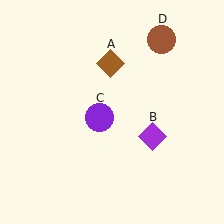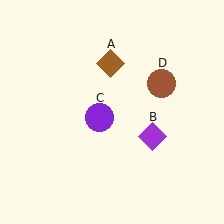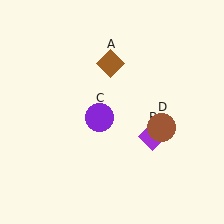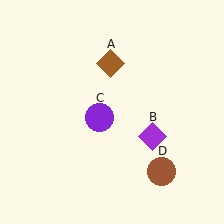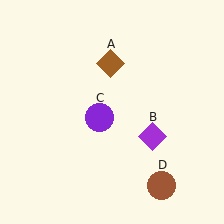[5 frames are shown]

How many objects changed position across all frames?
1 object changed position: brown circle (object D).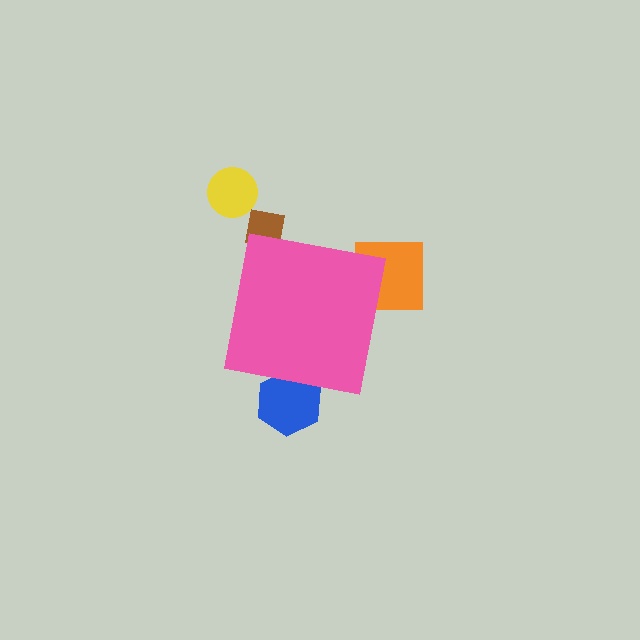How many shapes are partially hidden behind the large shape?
3 shapes are partially hidden.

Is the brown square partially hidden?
Yes, the brown square is partially hidden behind the pink square.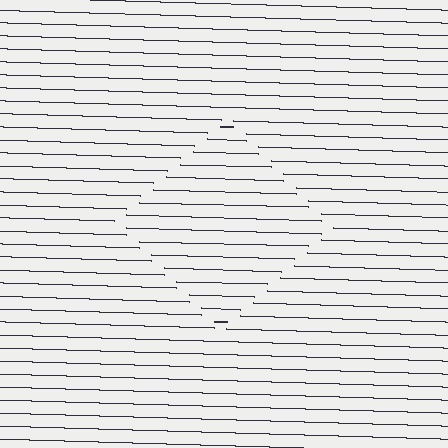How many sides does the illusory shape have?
4 sides — the line-ends trace a square.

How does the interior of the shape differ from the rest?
The interior of the shape contains the same grating, shifted by half a period — the contour is defined by the phase discontinuity where line-ends from the inner and outer gratings abut.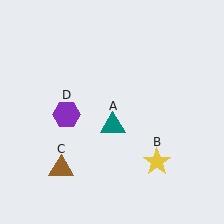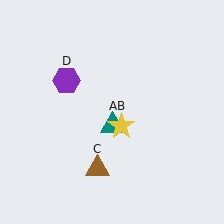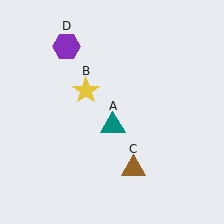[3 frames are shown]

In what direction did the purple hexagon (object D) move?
The purple hexagon (object D) moved up.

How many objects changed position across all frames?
3 objects changed position: yellow star (object B), brown triangle (object C), purple hexagon (object D).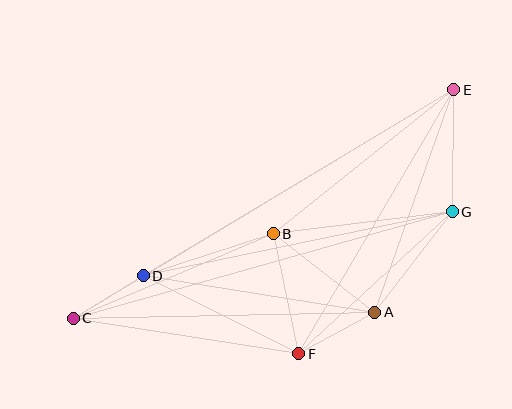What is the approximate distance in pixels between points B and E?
The distance between B and E is approximately 231 pixels.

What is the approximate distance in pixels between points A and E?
The distance between A and E is approximately 236 pixels.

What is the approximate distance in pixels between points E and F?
The distance between E and F is approximately 306 pixels.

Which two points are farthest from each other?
Points C and E are farthest from each other.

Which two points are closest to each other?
Points C and D are closest to each other.